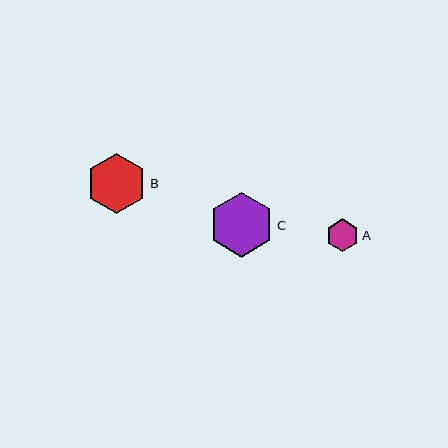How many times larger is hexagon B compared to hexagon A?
Hexagon B is approximately 1.8 times the size of hexagon A.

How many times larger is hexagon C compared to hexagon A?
Hexagon C is approximately 2.0 times the size of hexagon A.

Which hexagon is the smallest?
Hexagon A is the smallest with a size of approximately 33 pixels.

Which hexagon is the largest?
Hexagon C is the largest with a size of approximately 65 pixels.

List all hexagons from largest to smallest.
From largest to smallest: C, B, A.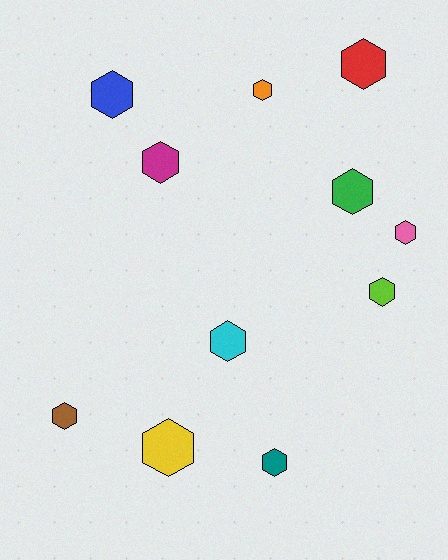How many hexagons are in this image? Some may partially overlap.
There are 11 hexagons.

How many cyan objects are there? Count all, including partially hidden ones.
There is 1 cyan object.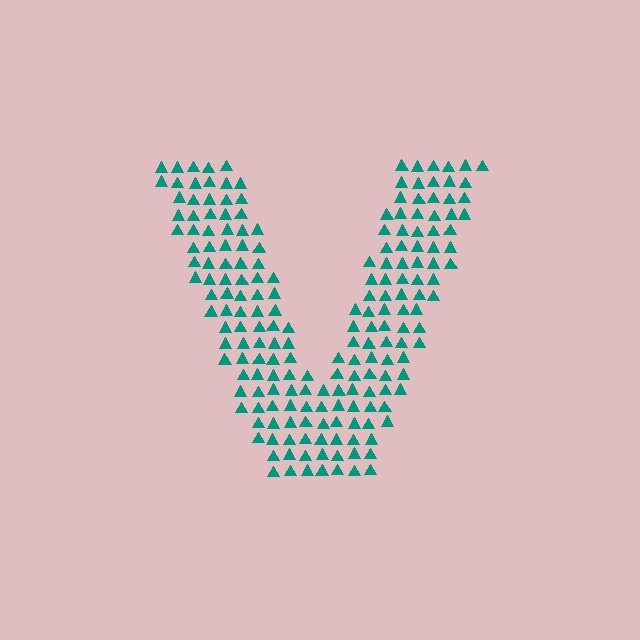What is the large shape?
The large shape is the letter V.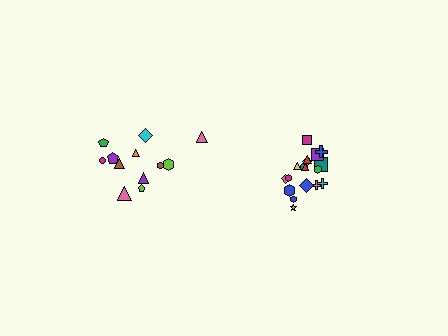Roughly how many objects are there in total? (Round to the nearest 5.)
Roughly 30 objects in total.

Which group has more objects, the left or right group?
The right group.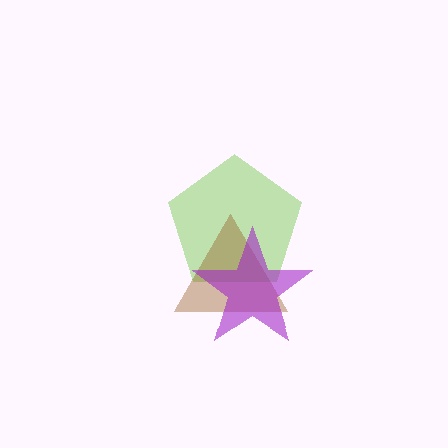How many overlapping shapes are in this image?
There are 3 overlapping shapes in the image.